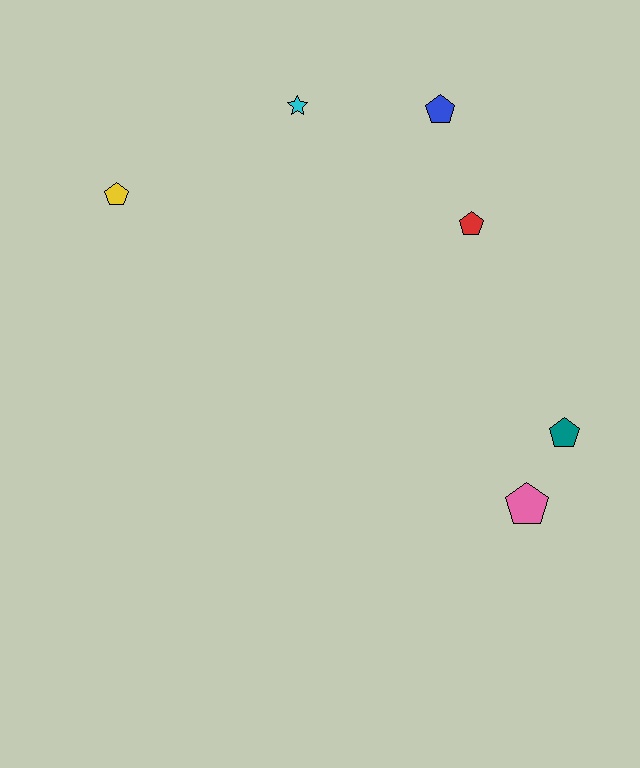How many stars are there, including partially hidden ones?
There is 1 star.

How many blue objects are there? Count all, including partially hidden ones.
There is 1 blue object.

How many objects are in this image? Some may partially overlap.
There are 6 objects.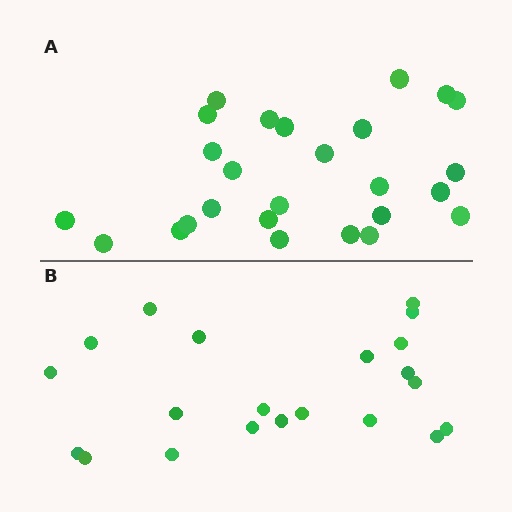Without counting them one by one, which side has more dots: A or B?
Region A (the top region) has more dots.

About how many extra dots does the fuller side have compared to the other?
Region A has about 5 more dots than region B.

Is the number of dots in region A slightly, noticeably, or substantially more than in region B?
Region A has only slightly more — the two regions are fairly close. The ratio is roughly 1.2 to 1.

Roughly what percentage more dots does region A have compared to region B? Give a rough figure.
About 25% more.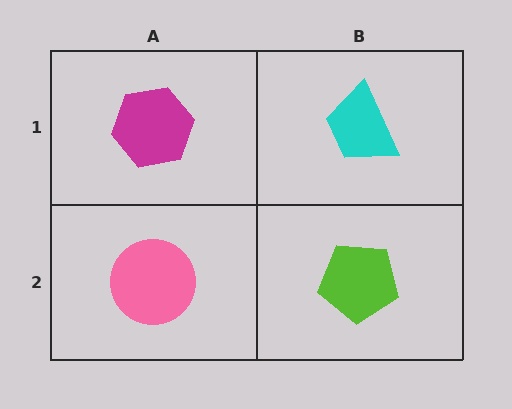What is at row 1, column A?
A magenta hexagon.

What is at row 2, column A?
A pink circle.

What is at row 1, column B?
A cyan trapezoid.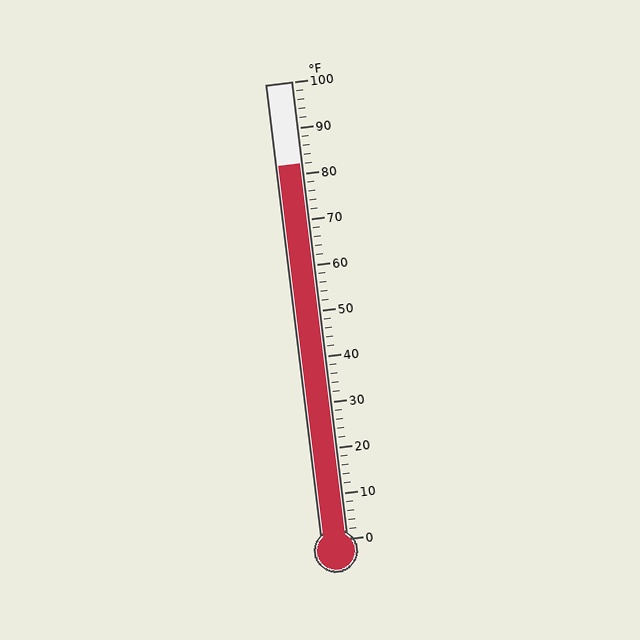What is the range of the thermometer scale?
The thermometer scale ranges from 0°F to 100°F.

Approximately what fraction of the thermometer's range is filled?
The thermometer is filled to approximately 80% of its range.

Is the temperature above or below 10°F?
The temperature is above 10°F.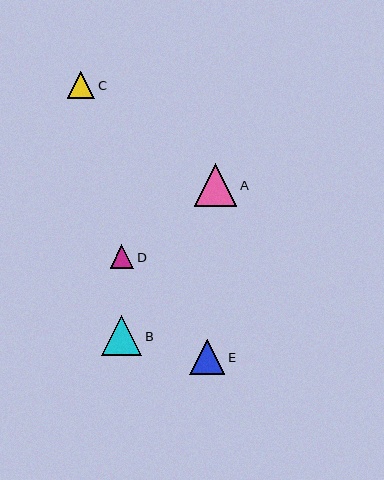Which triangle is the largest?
Triangle A is the largest with a size of approximately 42 pixels.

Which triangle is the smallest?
Triangle D is the smallest with a size of approximately 24 pixels.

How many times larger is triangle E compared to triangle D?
Triangle E is approximately 1.5 times the size of triangle D.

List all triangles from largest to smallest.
From largest to smallest: A, B, E, C, D.